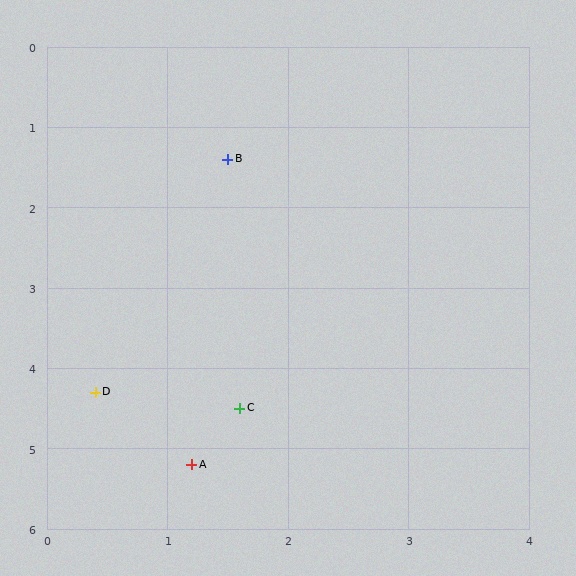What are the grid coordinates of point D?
Point D is at approximately (0.4, 4.3).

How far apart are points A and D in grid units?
Points A and D are about 1.2 grid units apart.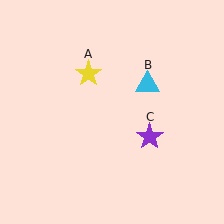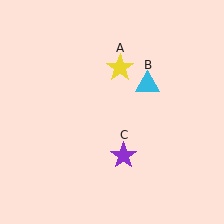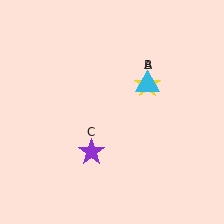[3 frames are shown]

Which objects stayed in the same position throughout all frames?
Cyan triangle (object B) remained stationary.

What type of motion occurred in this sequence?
The yellow star (object A), purple star (object C) rotated clockwise around the center of the scene.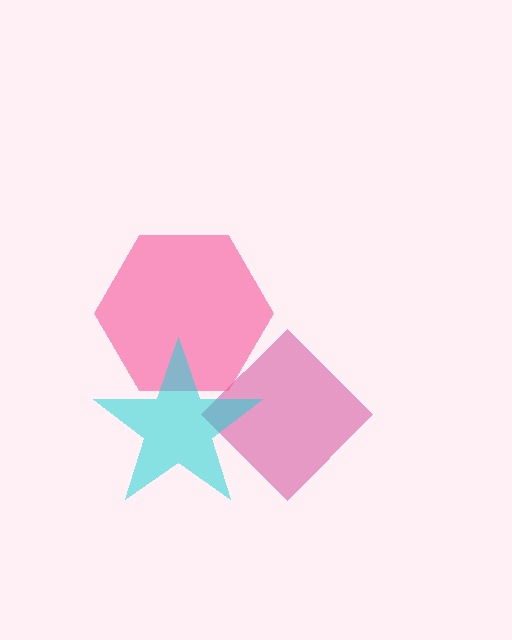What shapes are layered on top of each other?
The layered shapes are: a magenta diamond, a pink hexagon, a cyan star.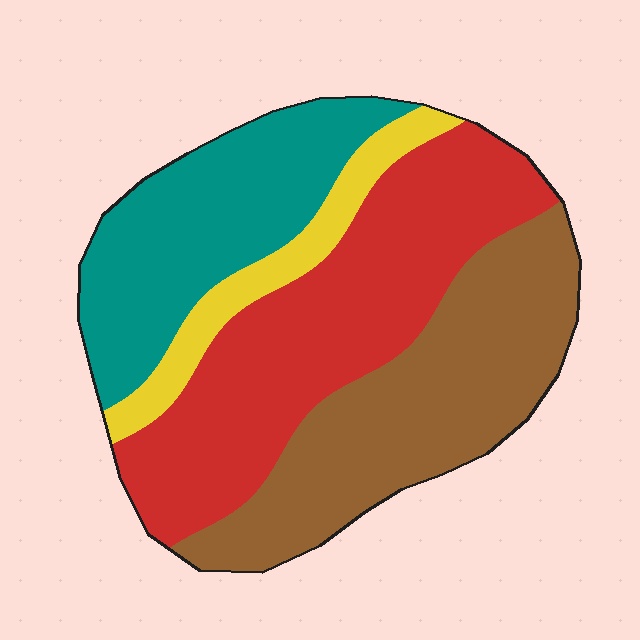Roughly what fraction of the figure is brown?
Brown covers 31% of the figure.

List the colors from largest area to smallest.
From largest to smallest: red, brown, teal, yellow.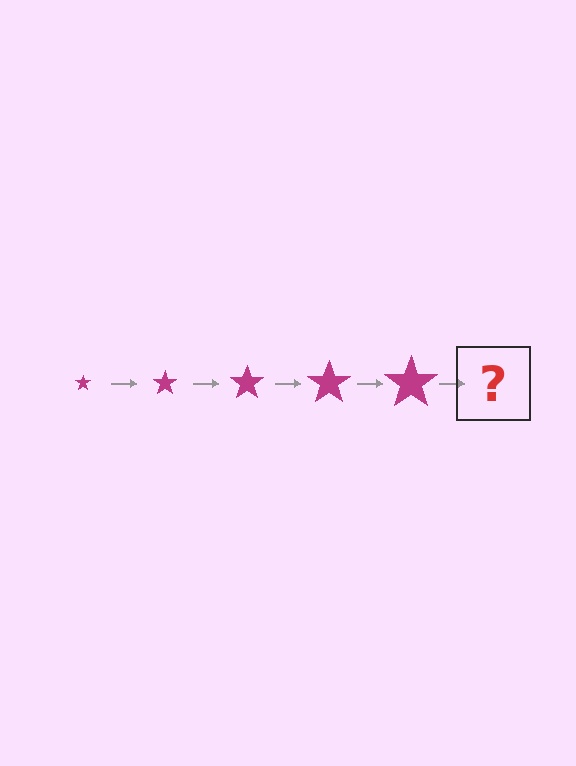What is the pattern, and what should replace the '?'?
The pattern is that the star gets progressively larger each step. The '?' should be a magenta star, larger than the previous one.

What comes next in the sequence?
The next element should be a magenta star, larger than the previous one.